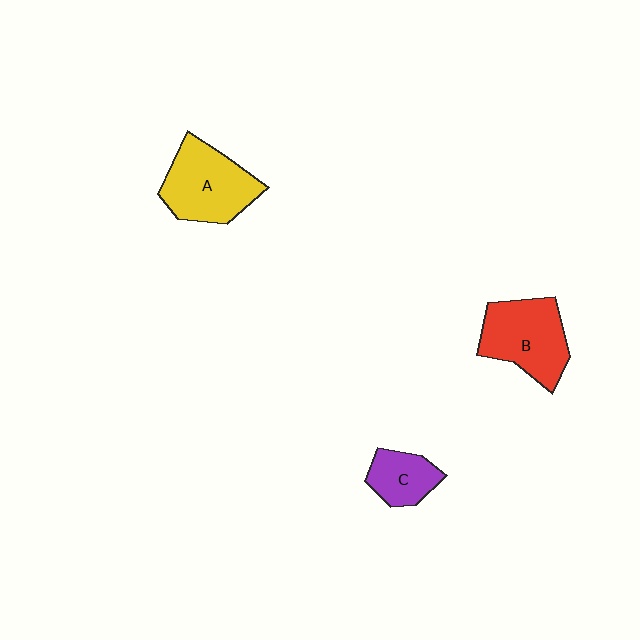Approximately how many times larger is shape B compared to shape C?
Approximately 1.8 times.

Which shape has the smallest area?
Shape C (purple).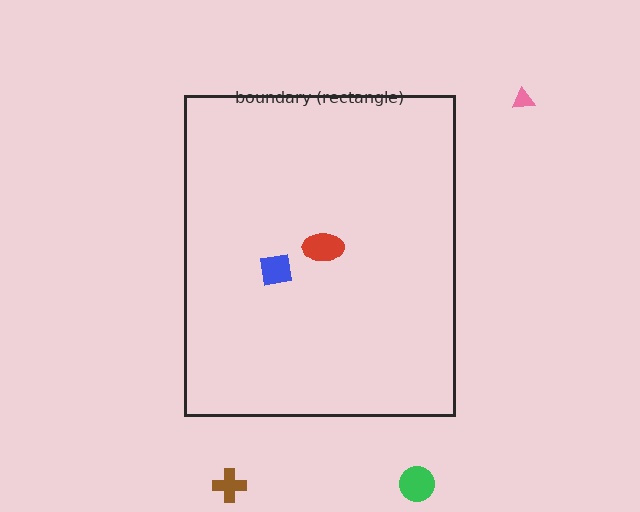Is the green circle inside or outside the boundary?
Outside.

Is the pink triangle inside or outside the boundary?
Outside.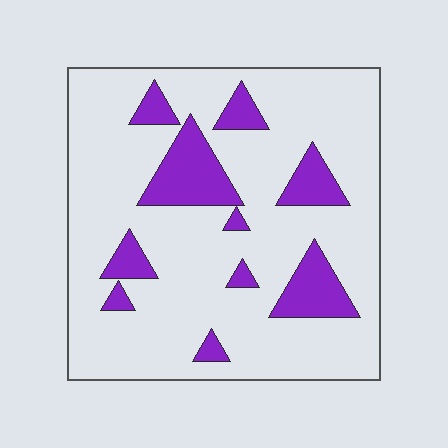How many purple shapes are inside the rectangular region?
10.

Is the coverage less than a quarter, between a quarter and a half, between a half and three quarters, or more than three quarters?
Less than a quarter.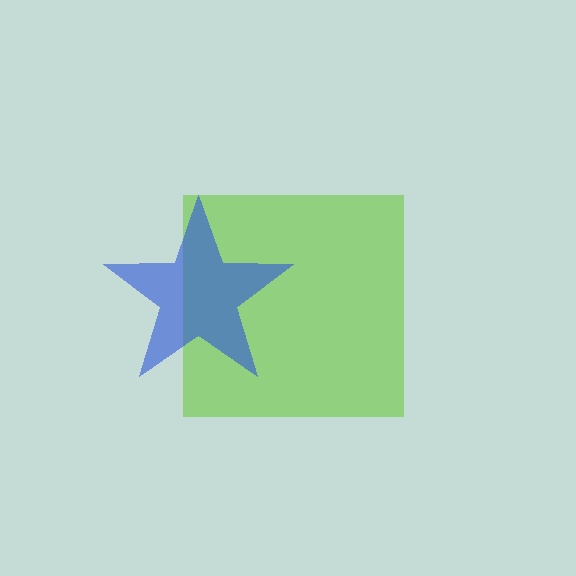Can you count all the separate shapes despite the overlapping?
Yes, there are 2 separate shapes.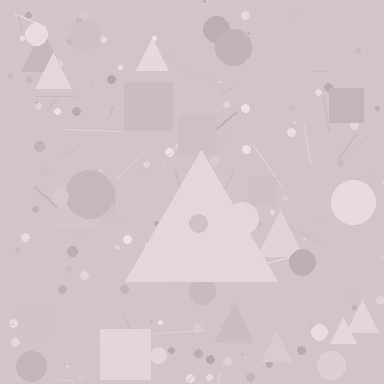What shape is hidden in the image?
A triangle is hidden in the image.